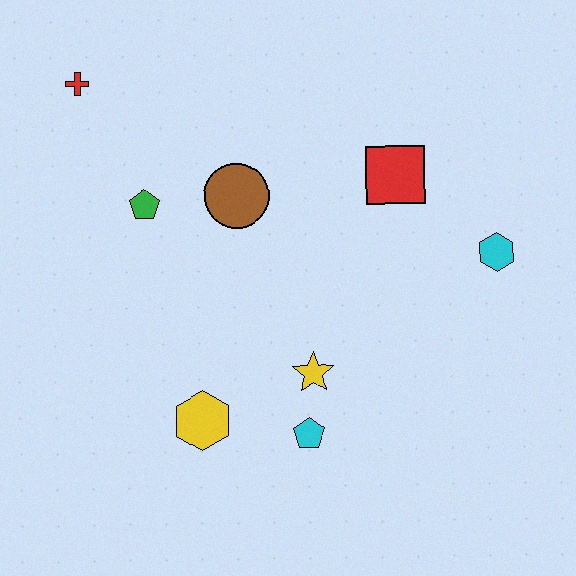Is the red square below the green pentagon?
No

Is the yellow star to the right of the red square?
No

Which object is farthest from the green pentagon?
The cyan hexagon is farthest from the green pentagon.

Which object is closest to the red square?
The cyan hexagon is closest to the red square.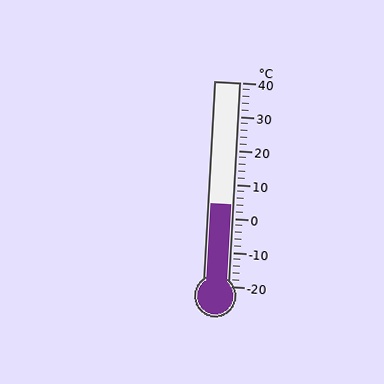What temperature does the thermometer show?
The thermometer shows approximately 4°C.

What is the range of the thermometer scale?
The thermometer scale ranges from -20°C to 40°C.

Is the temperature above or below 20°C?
The temperature is below 20°C.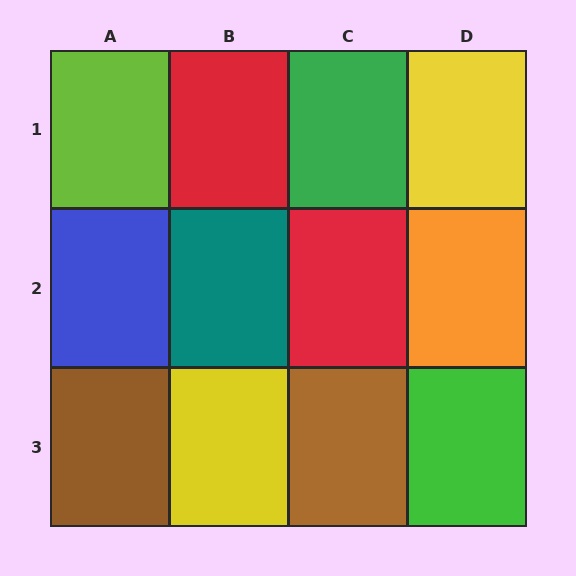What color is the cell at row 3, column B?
Yellow.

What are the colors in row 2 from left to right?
Blue, teal, red, orange.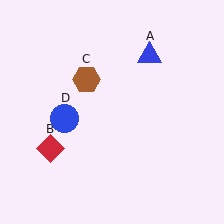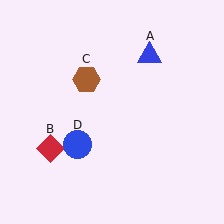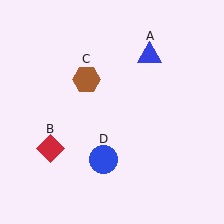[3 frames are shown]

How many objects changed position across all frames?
1 object changed position: blue circle (object D).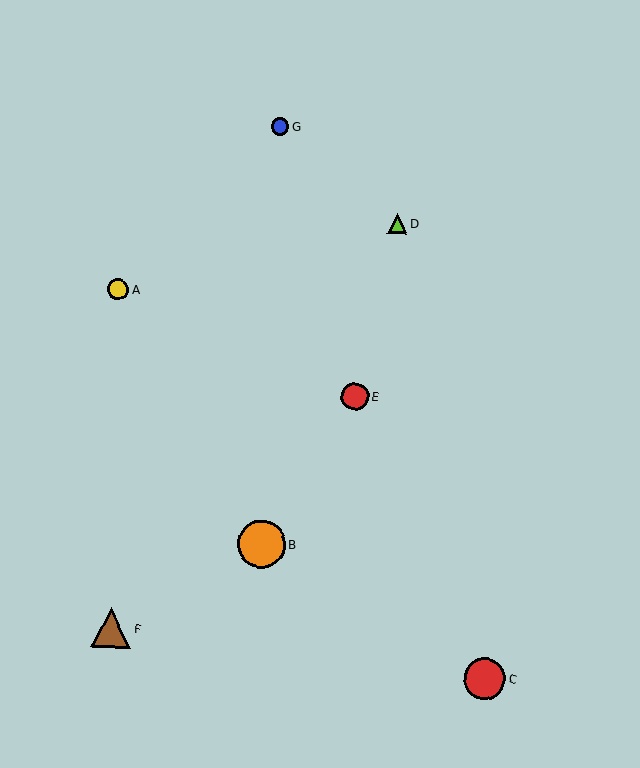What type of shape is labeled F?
Shape F is a brown triangle.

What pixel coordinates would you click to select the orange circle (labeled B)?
Click at (261, 544) to select the orange circle B.